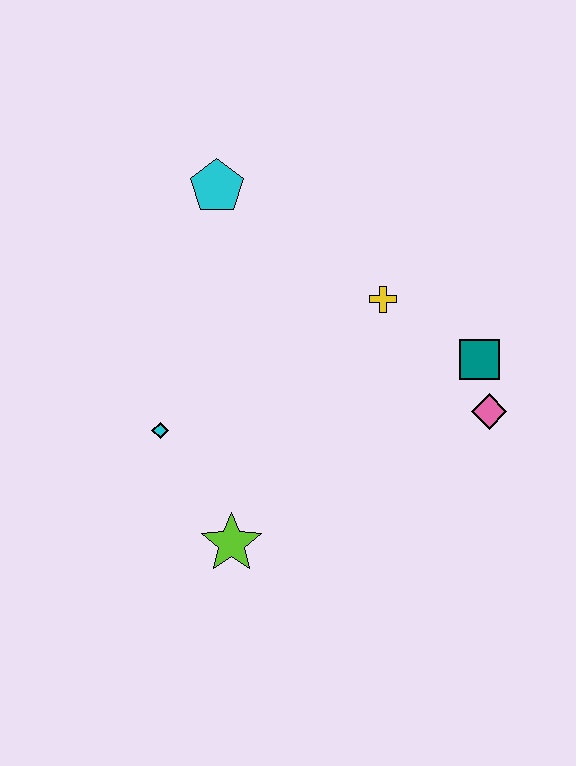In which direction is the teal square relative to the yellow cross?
The teal square is to the right of the yellow cross.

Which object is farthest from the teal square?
The cyan diamond is farthest from the teal square.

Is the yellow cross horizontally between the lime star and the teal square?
Yes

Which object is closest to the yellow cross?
The teal square is closest to the yellow cross.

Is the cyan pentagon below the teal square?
No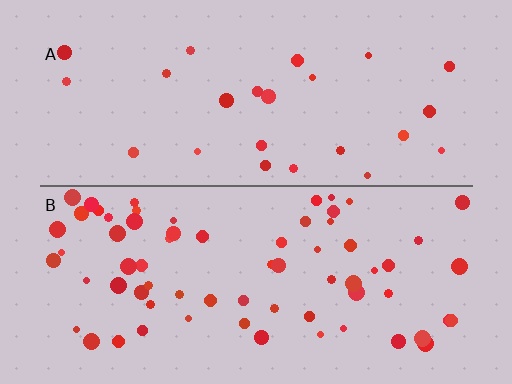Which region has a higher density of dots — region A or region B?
B (the bottom).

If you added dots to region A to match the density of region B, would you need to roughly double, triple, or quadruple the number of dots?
Approximately triple.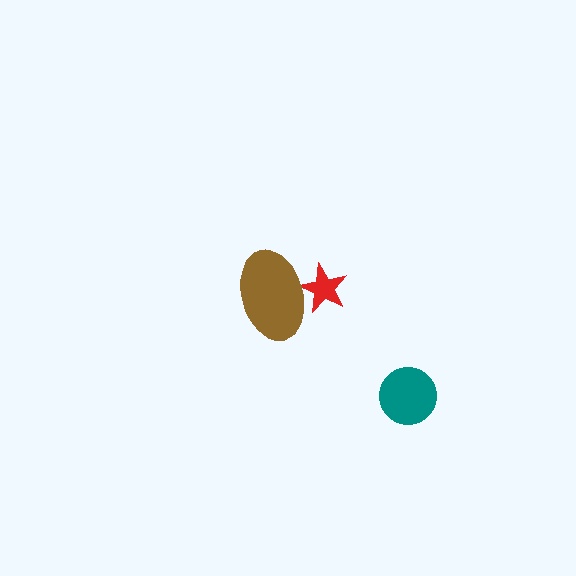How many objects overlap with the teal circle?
0 objects overlap with the teal circle.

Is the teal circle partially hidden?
No, no other shape covers it.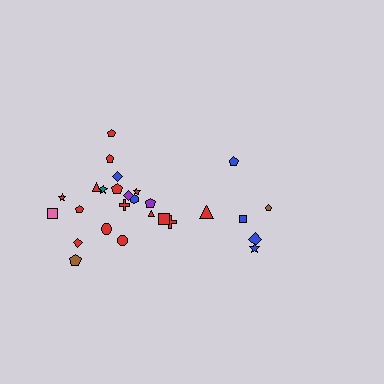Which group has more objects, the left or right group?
The left group.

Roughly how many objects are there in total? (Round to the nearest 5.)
Roughly 25 objects in total.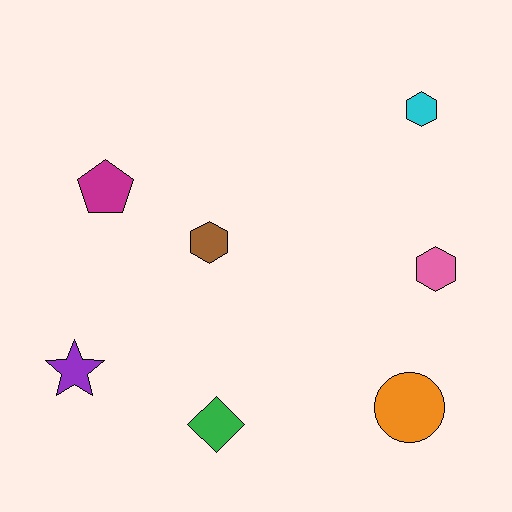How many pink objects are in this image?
There is 1 pink object.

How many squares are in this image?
There are no squares.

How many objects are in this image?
There are 7 objects.